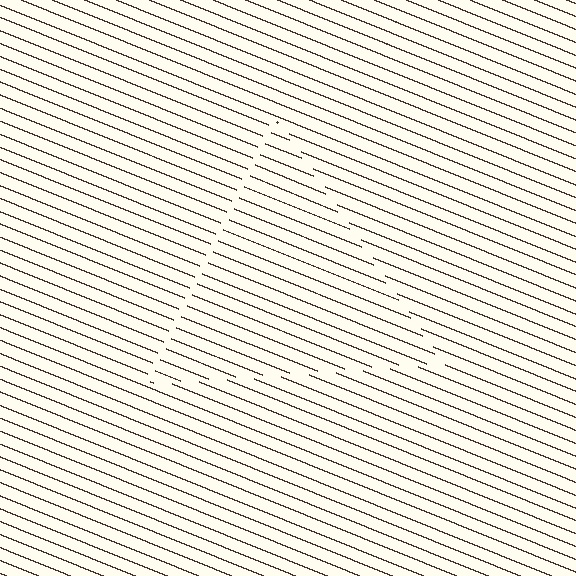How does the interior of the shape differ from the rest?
The interior of the shape contains the same grating, shifted by half a period — the contour is defined by the phase discontinuity where line-ends from the inner and outer gratings abut.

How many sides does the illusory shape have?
3 sides — the line-ends trace a triangle.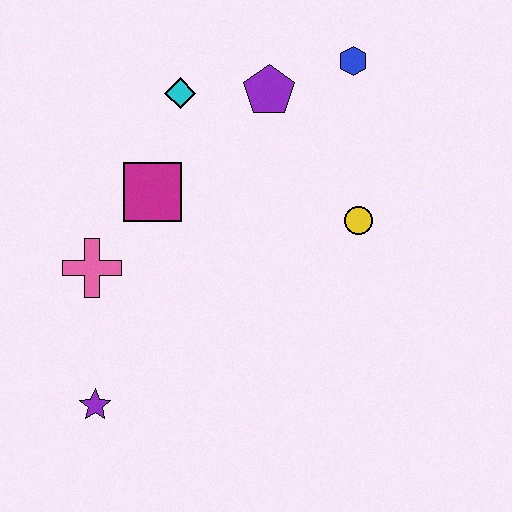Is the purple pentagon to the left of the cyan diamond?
No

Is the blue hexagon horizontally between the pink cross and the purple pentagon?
No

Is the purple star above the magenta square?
No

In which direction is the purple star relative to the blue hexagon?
The purple star is below the blue hexagon.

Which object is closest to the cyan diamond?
The purple pentagon is closest to the cyan diamond.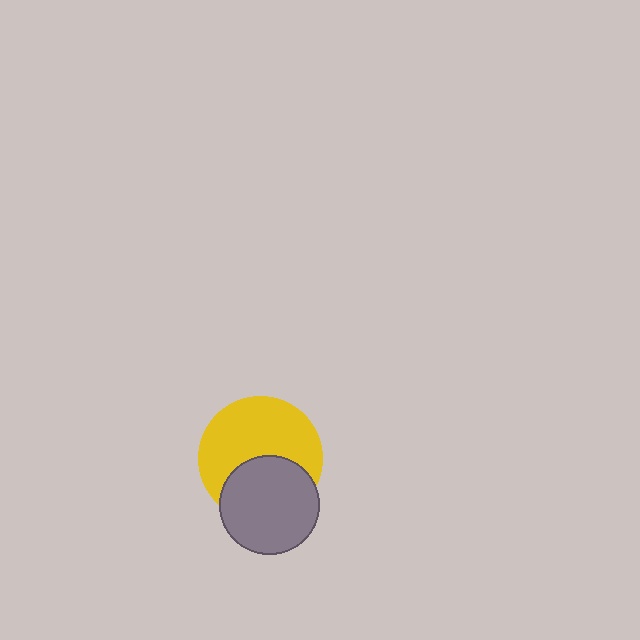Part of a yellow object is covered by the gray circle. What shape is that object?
It is a circle.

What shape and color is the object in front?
The object in front is a gray circle.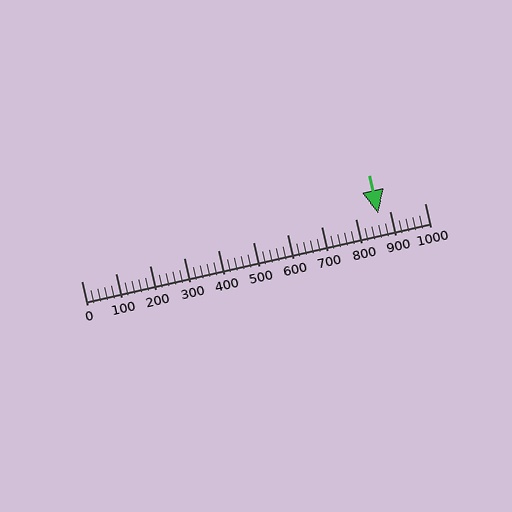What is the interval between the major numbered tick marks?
The major tick marks are spaced 100 units apart.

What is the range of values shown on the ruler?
The ruler shows values from 0 to 1000.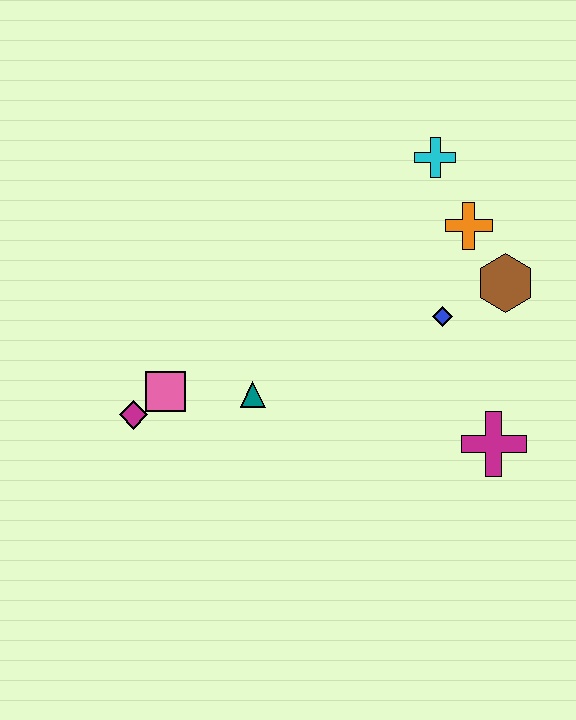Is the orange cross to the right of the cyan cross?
Yes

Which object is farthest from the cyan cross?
The magenta diamond is farthest from the cyan cross.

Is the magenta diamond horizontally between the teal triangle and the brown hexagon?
No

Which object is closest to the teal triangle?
The pink square is closest to the teal triangle.